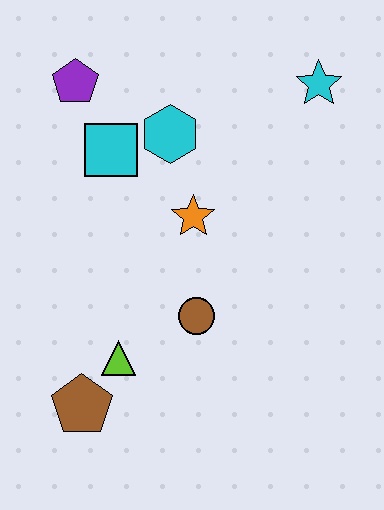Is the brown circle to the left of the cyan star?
Yes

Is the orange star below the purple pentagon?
Yes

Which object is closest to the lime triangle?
The brown pentagon is closest to the lime triangle.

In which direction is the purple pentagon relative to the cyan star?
The purple pentagon is to the left of the cyan star.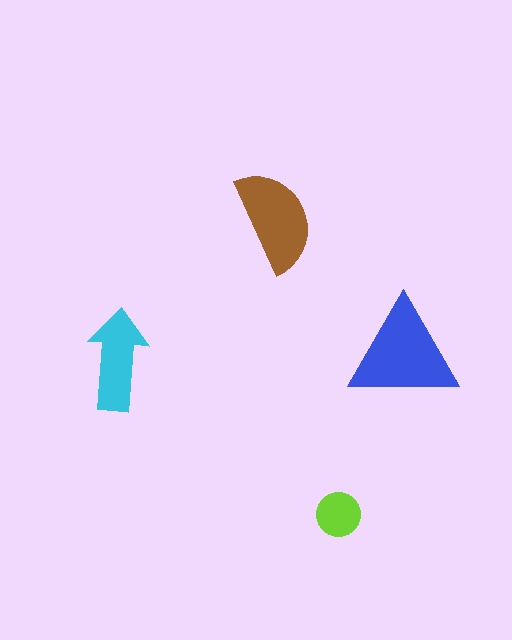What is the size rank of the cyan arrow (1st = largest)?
3rd.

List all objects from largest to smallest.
The blue triangle, the brown semicircle, the cyan arrow, the lime circle.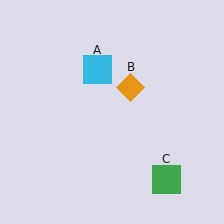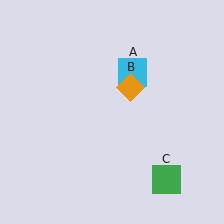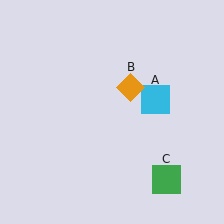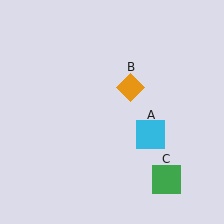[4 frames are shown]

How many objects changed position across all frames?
1 object changed position: cyan square (object A).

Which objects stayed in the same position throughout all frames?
Orange diamond (object B) and green square (object C) remained stationary.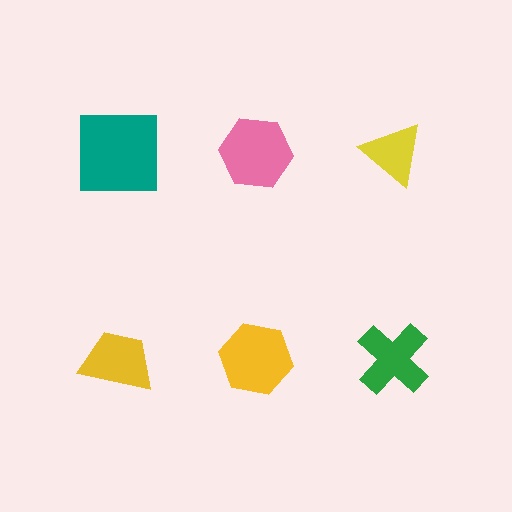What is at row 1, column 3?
A yellow triangle.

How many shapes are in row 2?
3 shapes.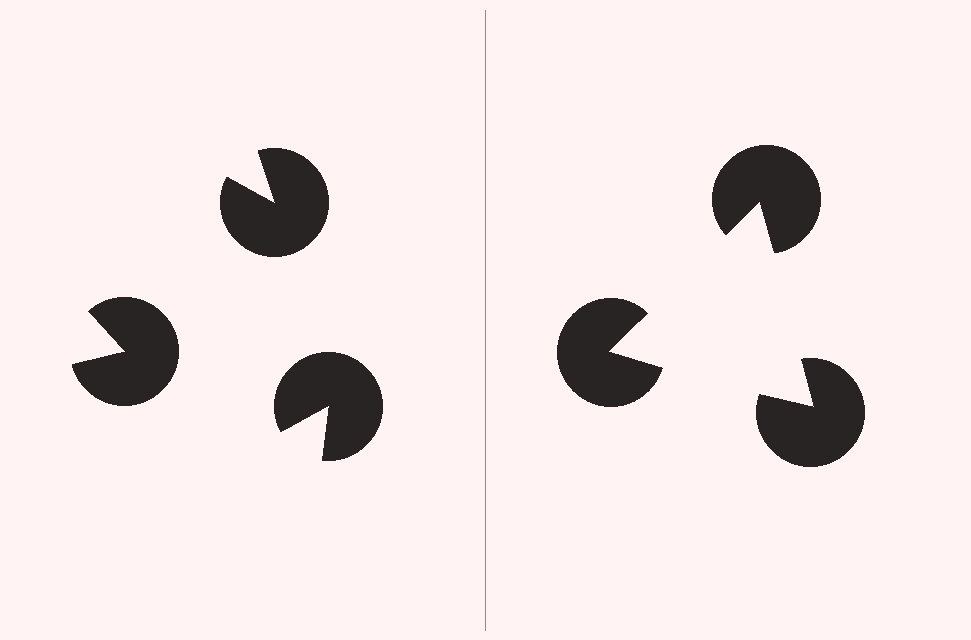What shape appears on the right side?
An illusory triangle.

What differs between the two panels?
The pac-man discs are positioned identically on both sides; only the wedge orientations differ. On the right they align to a triangle; on the left they are misaligned.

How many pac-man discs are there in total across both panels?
6 — 3 on each side.